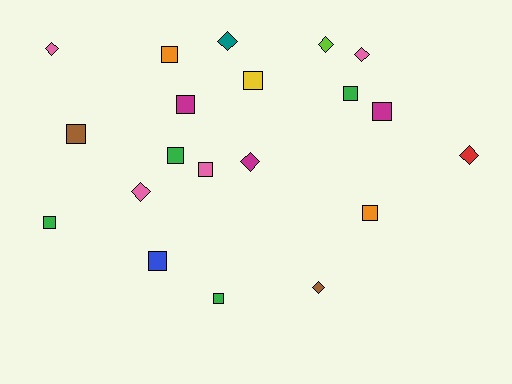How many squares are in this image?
There are 12 squares.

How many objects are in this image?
There are 20 objects.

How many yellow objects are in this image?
There is 1 yellow object.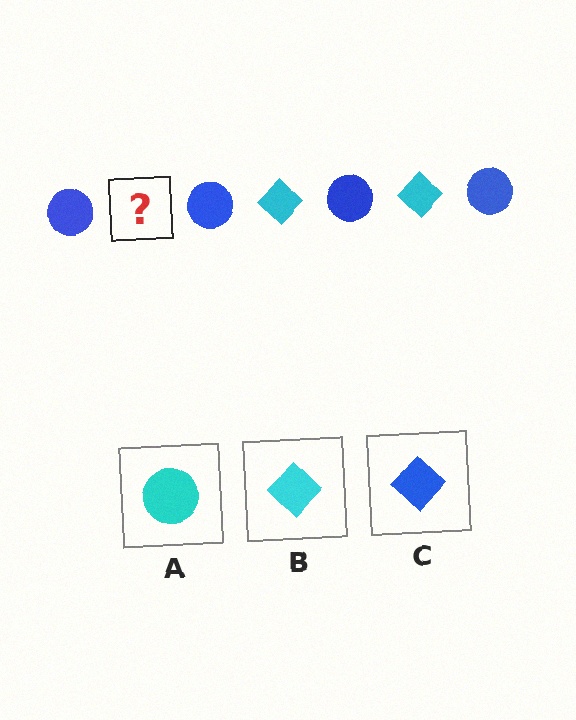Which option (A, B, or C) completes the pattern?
B.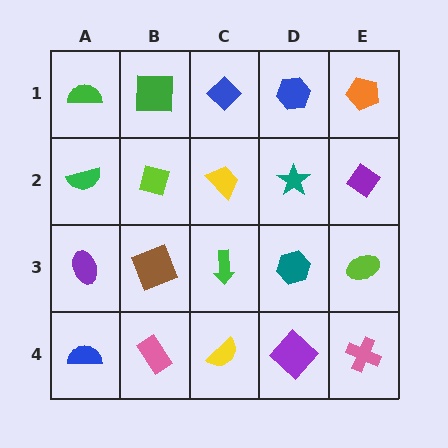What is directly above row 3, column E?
A purple diamond.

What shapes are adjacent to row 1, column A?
A green semicircle (row 2, column A), a green square (row 1, column B).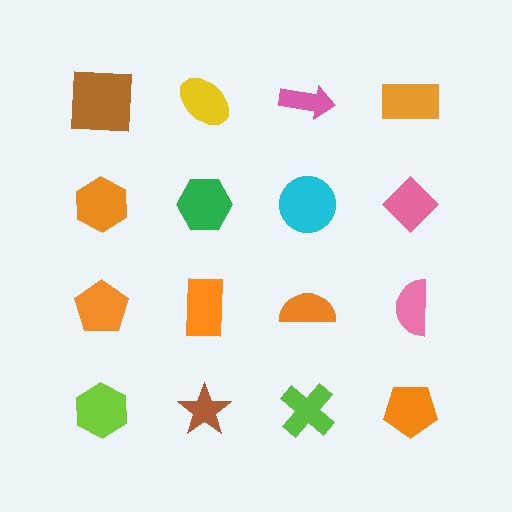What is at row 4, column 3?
A lime cross.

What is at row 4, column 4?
An orange pentagon.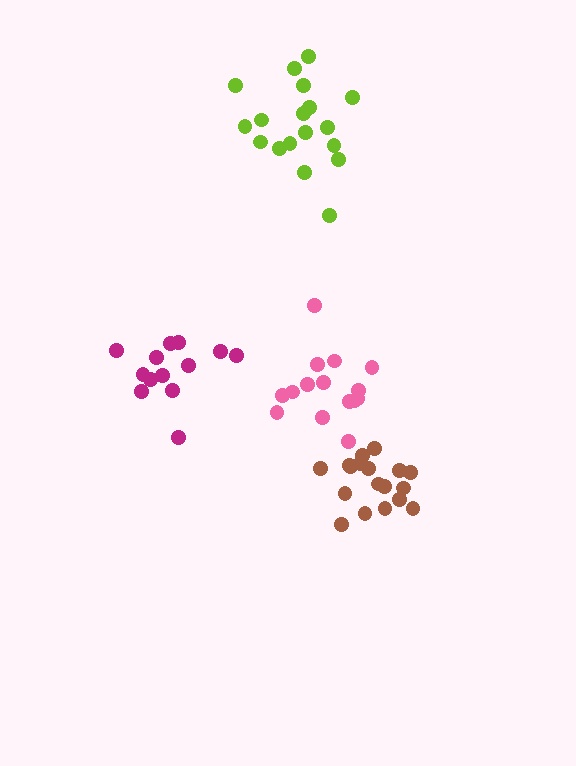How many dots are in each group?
Group 1: 13 dots, Group 2: 18 dots, Group 3: 18 dots, Group 4: 15 dots (64 total).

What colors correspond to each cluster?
The clusters are colored: magenta, brown, lime, pink.